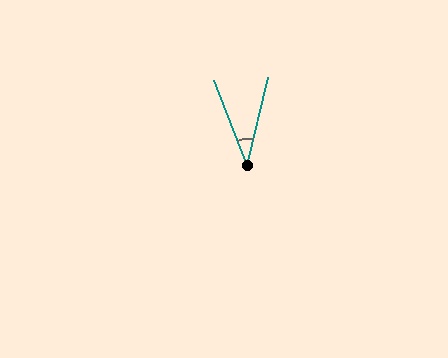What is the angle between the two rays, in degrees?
Approximately 34 degrees.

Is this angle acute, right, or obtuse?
It is acute.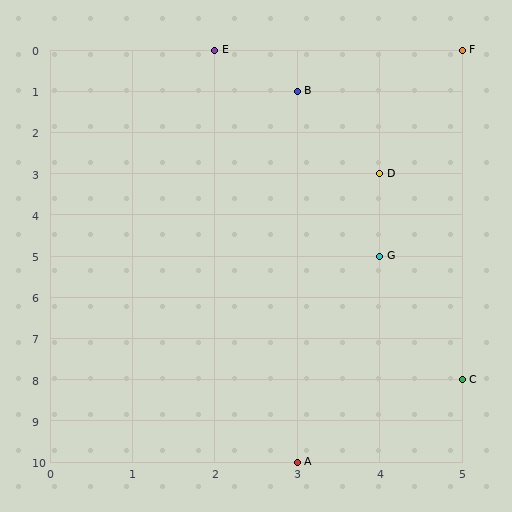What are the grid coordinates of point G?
Point G is at grid coordinates (4, 5).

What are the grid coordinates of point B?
Point B is at grid coordinates (3, 1).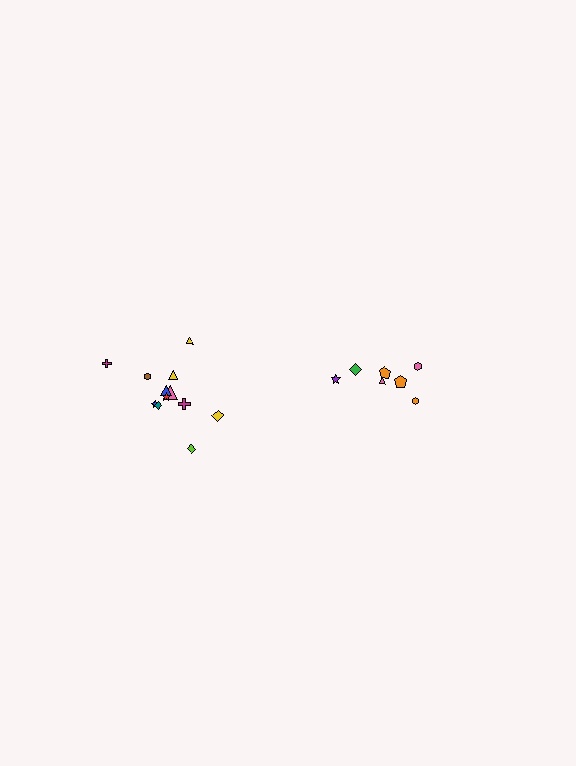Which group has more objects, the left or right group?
The left group.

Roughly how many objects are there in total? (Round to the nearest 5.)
Roughly 20 objects in total.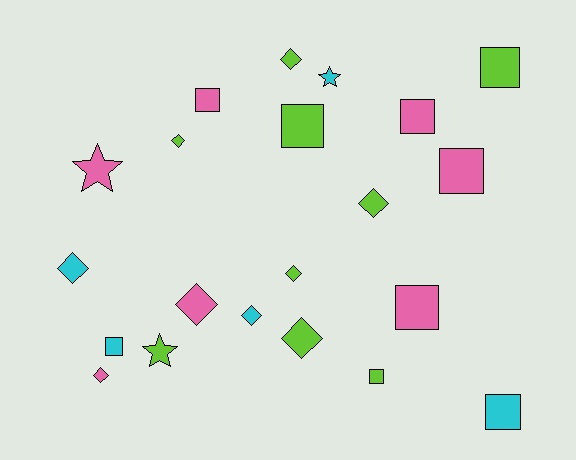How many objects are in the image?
There are 21 objects.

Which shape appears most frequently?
Diamond, with 9 objects.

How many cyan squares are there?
There are 2 cyan squares.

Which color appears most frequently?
Lime, with 9 objects.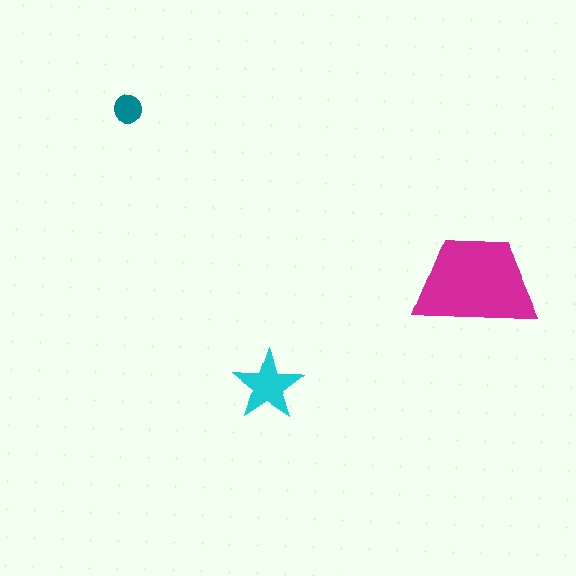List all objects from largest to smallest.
The magenta trapezoid, the cyan star, the teal circle.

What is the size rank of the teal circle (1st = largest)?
3rd.